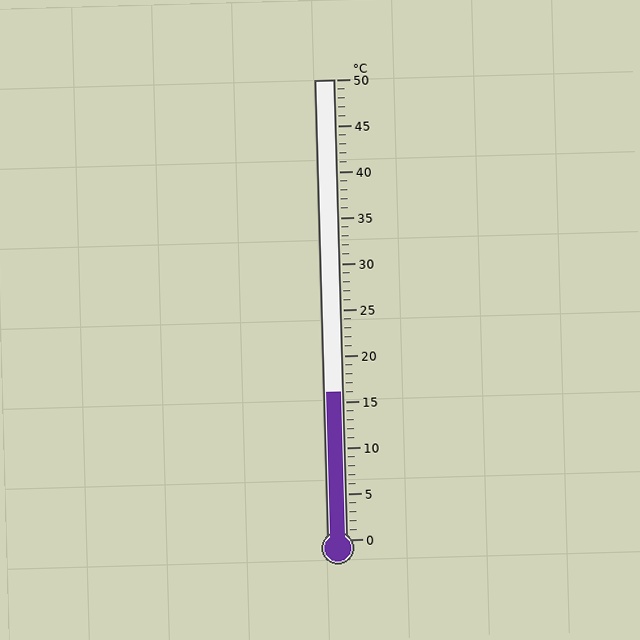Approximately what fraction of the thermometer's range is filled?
The thermometer is filled to approximately 30% of its range.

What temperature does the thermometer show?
The thermometer shows approximately 16°C.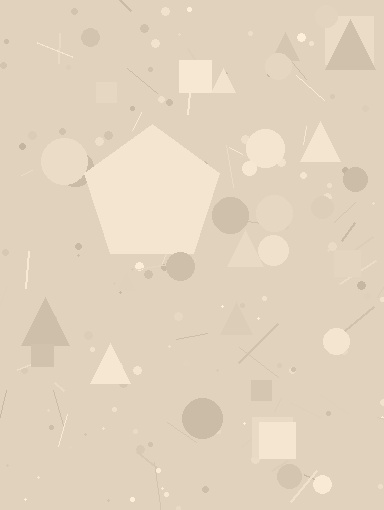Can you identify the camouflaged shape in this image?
The camouflaged shape is a pentagon.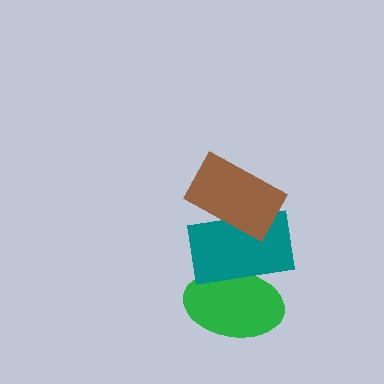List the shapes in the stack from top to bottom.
From top to bottom: the brown rectangle, the teal rectangle, the green ellipse.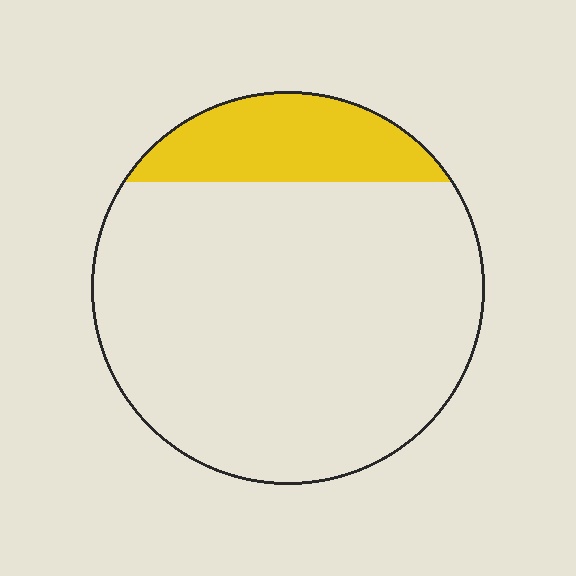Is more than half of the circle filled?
No.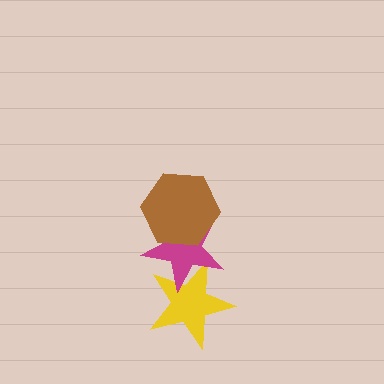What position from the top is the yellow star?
The yellow star is 3rd from the top.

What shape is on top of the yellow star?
The magenta star is on top of the yellow star.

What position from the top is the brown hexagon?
The brown hexagon is 1st from the top.